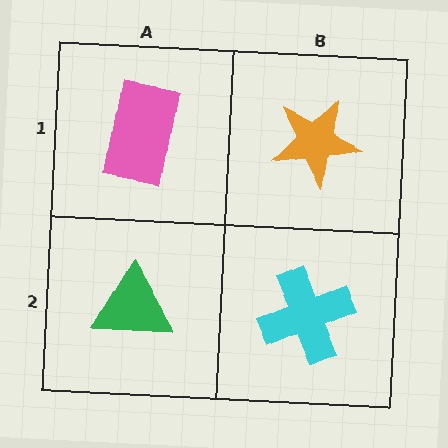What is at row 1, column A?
A pink rectangle.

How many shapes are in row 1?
2 shapes.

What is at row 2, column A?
A green triangle.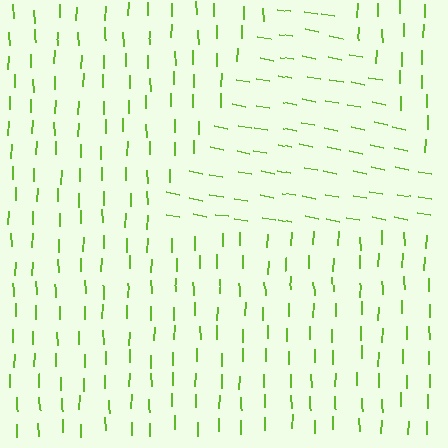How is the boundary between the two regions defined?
The boundary is defined purely by a change in line orientation (approximately 80 degrees difference). All lines are the same color and thickness.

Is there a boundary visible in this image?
Yes, there is a texture boundary formed by a change in line orientation.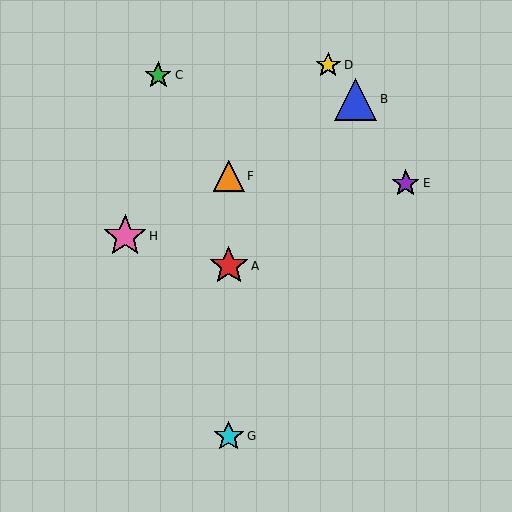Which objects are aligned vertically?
Objects A, F, G are aligned vertically.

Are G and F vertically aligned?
Yes, both are at x≈229.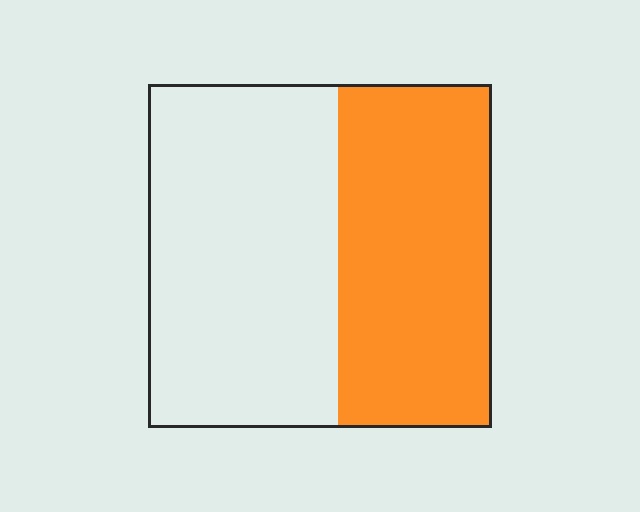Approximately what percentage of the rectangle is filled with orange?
Approximately 45%.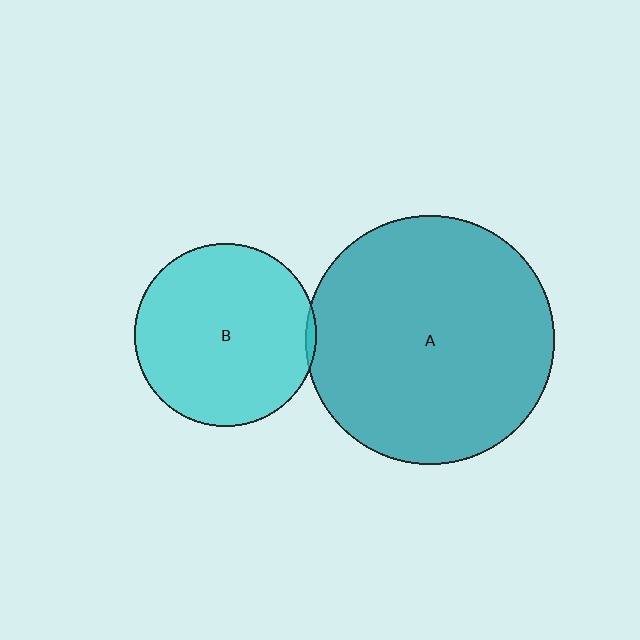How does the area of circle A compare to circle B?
Approximately 1.9 times.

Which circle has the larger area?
Circle A (teal).